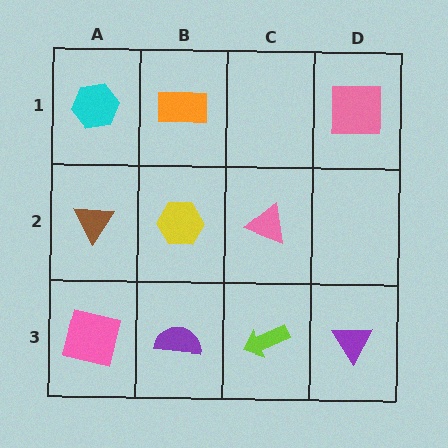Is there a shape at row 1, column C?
No, that cell is empty.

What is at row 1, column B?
An orange rectangle.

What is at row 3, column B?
A purple semicircle.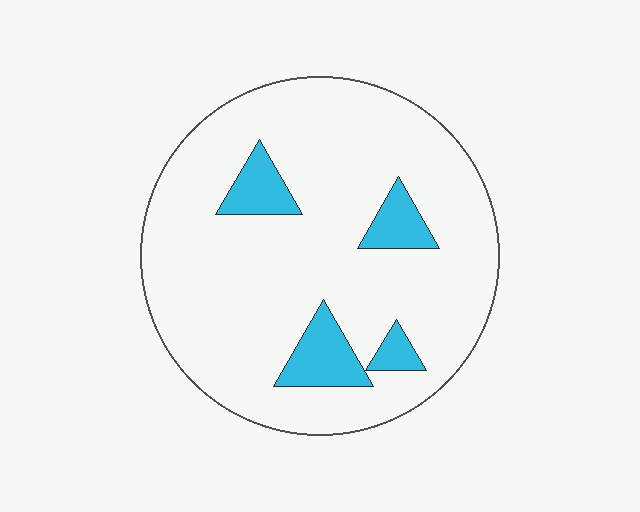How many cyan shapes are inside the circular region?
4.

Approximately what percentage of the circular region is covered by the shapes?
Approximately 10%.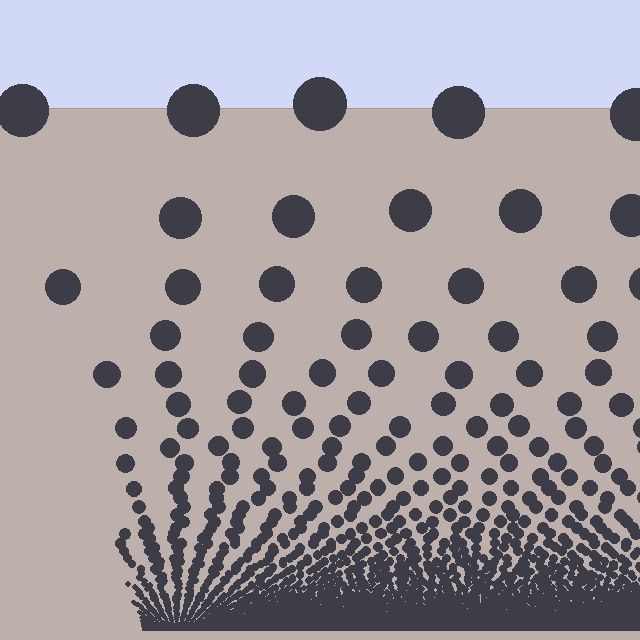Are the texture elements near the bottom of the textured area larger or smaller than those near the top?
Smaller. The gradient is inverted — elements near the bottom are smaller and denser.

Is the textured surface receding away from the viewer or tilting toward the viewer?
The surface appears to tilt toward the viewer. Texture elements get larger and sparser toward the top.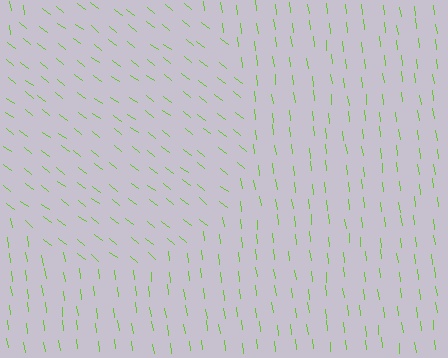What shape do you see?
I see a circle.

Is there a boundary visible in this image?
Yes, there is a texture boundary formed by a change in line orientation.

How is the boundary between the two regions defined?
The boundary is defined purely by a change in line orientation (approximately 45 degrees difference). All lines are the same color and thickness.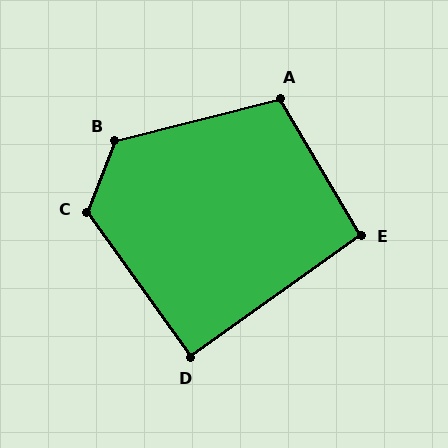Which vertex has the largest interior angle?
B, at approximately 125 degrees.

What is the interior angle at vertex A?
Approximately 106 degrees (obtuse).